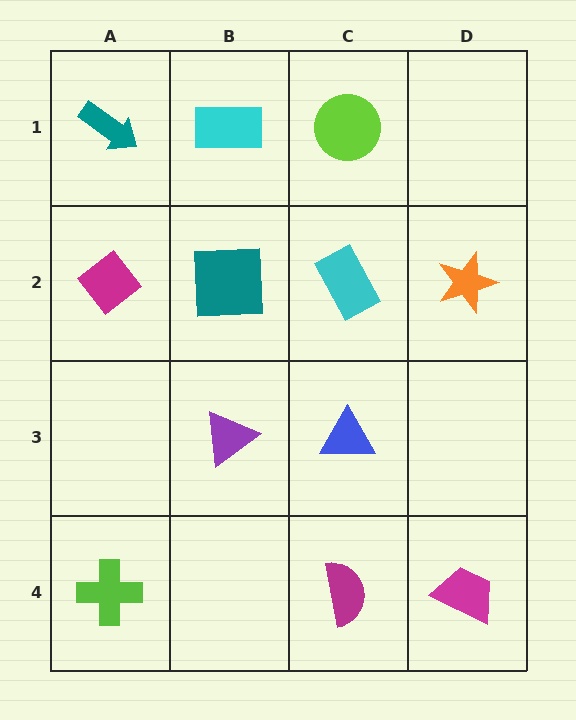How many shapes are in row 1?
3 shapes.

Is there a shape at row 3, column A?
No, that cell is empty.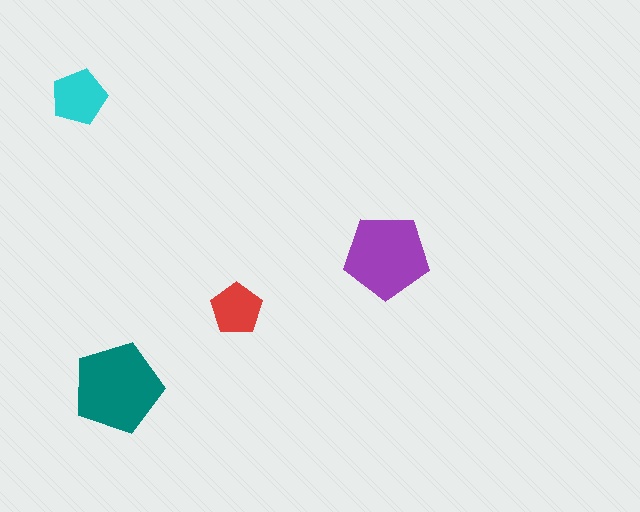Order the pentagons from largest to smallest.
the teal one, the purple one, the cyan one, the red one.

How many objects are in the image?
There are 4 objects in the image.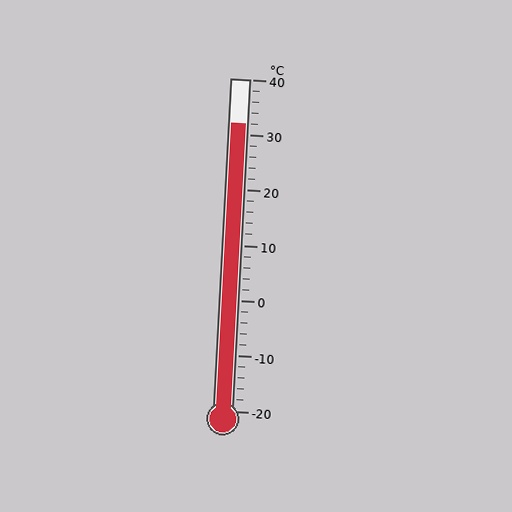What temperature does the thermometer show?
The thermometer shows approximately 32°C.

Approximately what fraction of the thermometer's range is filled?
The thermometer is filled to approximately 85% of its range.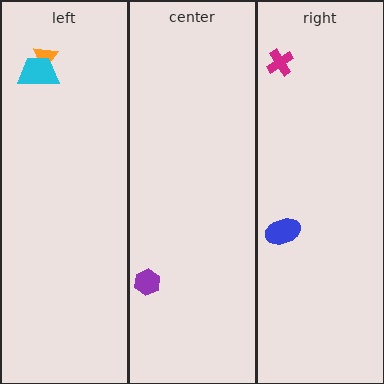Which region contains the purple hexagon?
The center region.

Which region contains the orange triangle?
The left region.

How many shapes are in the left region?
2.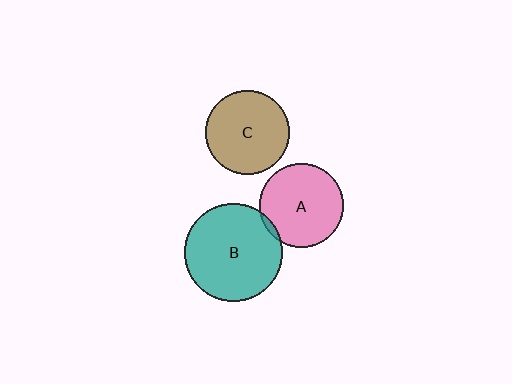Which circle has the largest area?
Circle B (teal).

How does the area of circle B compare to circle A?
Approximately 1.4 times.